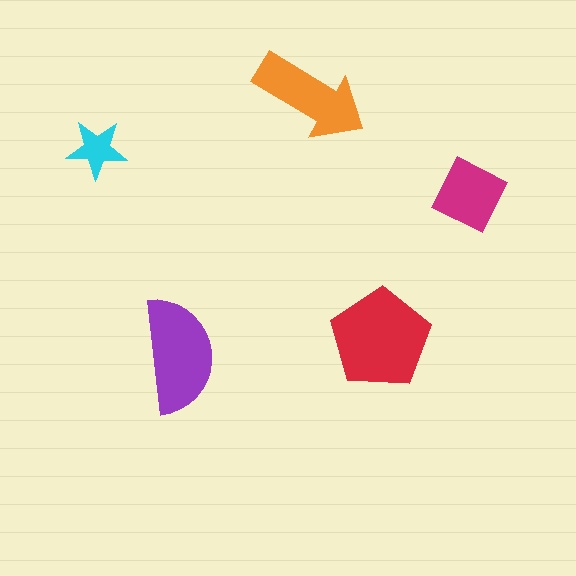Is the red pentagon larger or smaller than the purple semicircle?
Larger.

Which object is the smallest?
The cyan star.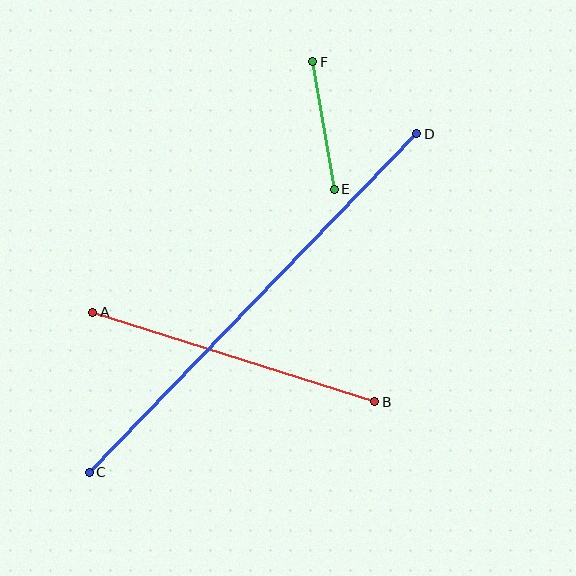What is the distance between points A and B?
The distance is approximately 296 pixels.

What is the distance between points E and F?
The distance is approximately 129 pixels.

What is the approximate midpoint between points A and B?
The midpoint is at approximately (234, 357) pixels.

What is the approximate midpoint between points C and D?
The midpoint is at approximately (253, 303) pixels.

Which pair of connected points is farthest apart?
Points C and D are farthest apart.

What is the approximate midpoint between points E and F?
The midpoint is at approximately (323, 126) pixels.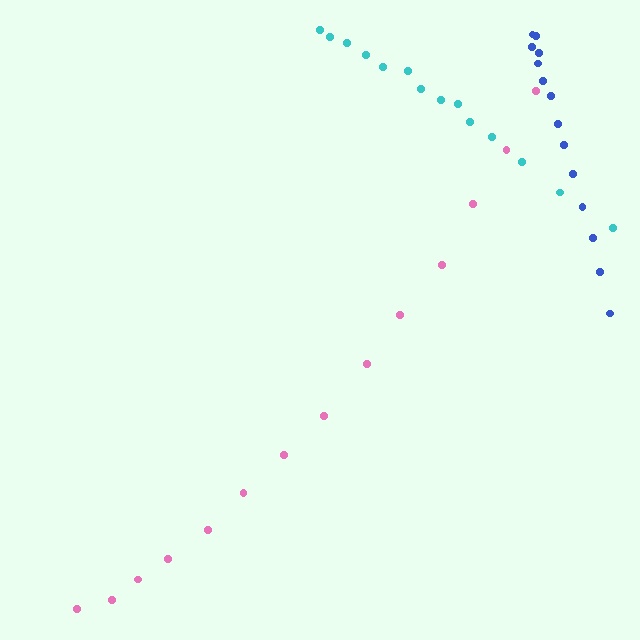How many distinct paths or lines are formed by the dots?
There are 3 distinct paths.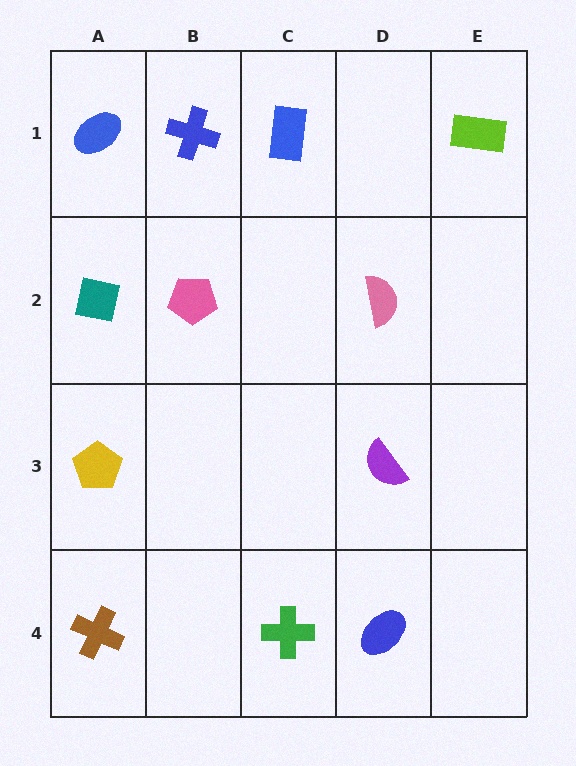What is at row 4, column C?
A green cross.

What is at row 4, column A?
A brown cross.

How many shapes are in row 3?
2 shapes.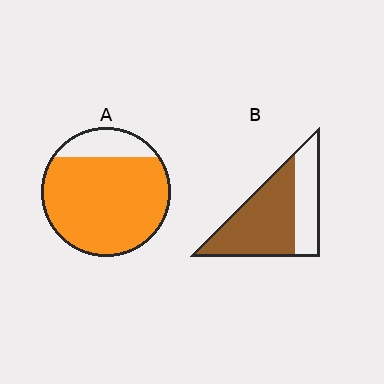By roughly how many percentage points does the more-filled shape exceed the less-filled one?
By roughly 15 percentage points (A over B).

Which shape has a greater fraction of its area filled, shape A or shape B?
Shape A.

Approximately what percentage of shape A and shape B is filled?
A is approximately 85% and B is approximately 65%.